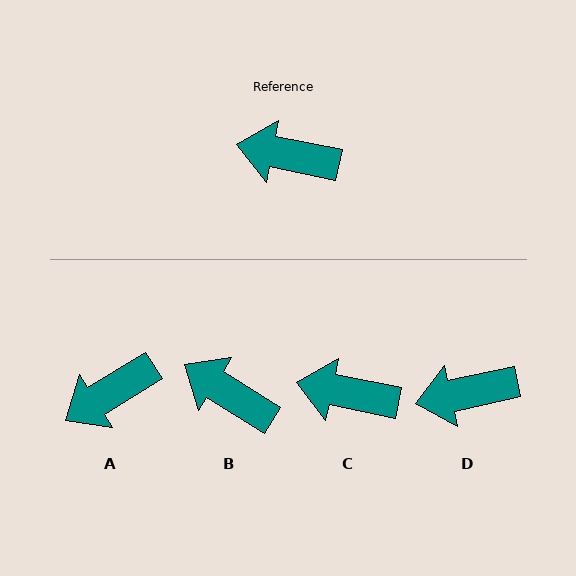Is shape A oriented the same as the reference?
No, it is off by about 43 degrees.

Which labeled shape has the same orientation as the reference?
C.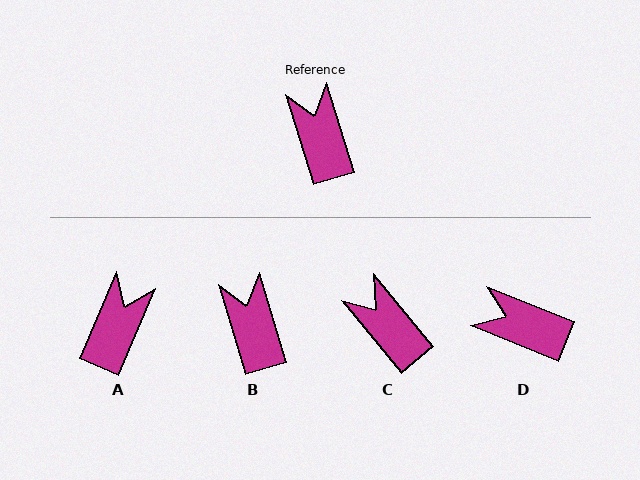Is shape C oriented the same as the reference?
No, it is off by about 23 degrees.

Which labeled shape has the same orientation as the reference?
B.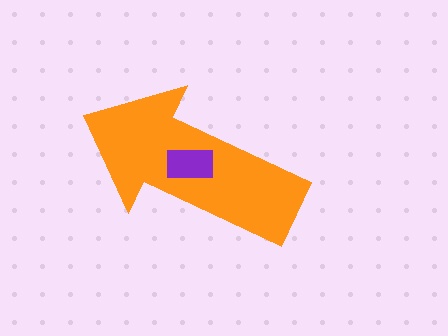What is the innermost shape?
The purple rectangle.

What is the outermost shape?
The orange arrow.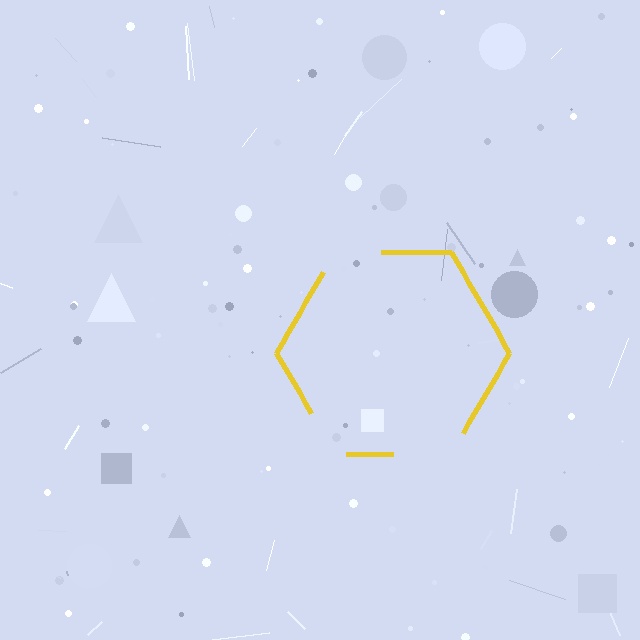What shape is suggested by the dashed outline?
The dashed outline suggests a hexagon.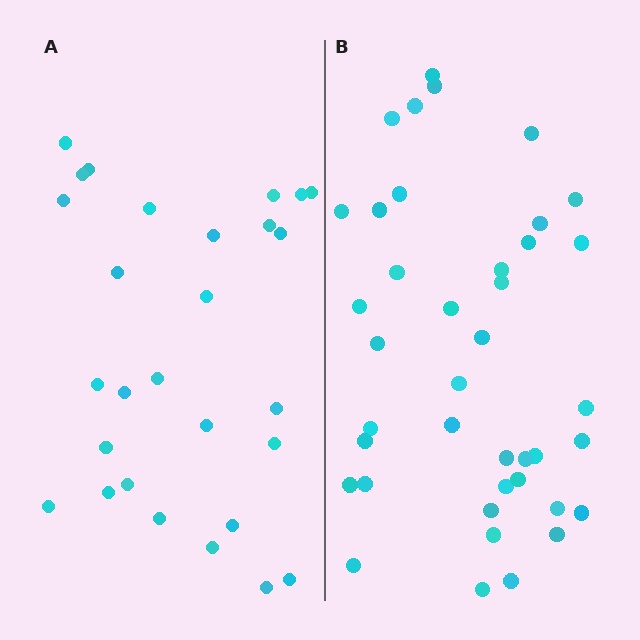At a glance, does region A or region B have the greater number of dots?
Region B (the right region) has more dots.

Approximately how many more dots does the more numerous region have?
Region B has roughly 12 or so more dots than region A.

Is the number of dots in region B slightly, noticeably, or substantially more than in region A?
Region B has noticeably more, but not dramatically so. The ratio is roughly 1.4 to 1.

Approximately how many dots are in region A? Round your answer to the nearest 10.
About 30 dots. (The exact count is 28, which rounds to 30.)